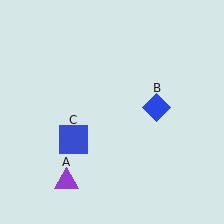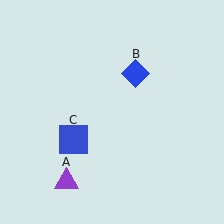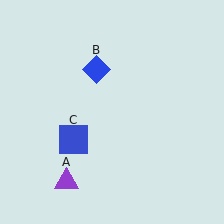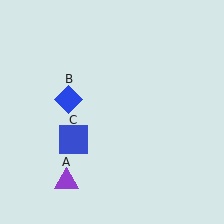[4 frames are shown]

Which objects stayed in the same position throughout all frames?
Purple triangle (object A) and blue square (object C) remained stationary.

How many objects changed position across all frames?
1 object changed position: blue diamond (object B).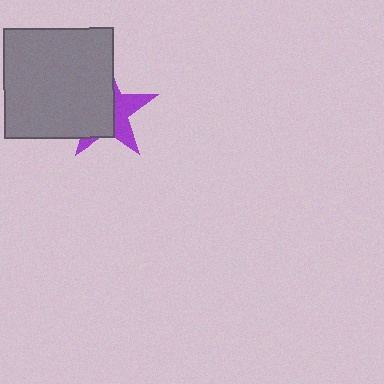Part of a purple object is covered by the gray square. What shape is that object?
It is a star.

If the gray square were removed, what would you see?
You would see the complete purple star.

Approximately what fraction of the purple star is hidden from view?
Roughly 61% of the purple star is hidden behind the gray square.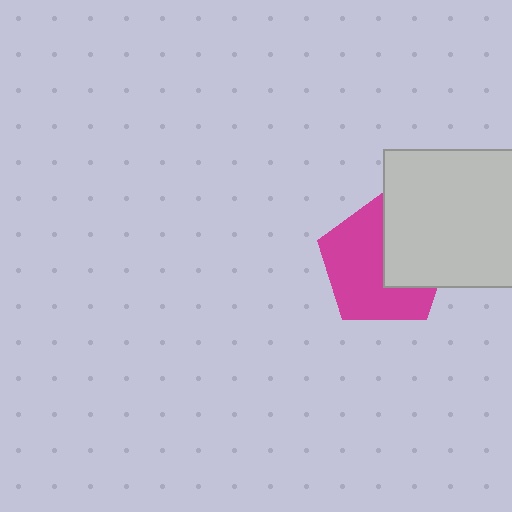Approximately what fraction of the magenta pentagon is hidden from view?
Roughly 38% of the magenta pentagon is hidden behind the light gray square.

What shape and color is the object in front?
The object in front is a light gray square.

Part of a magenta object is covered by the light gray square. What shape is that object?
It is a pentagon.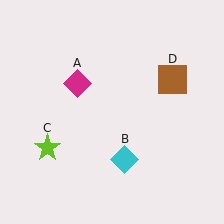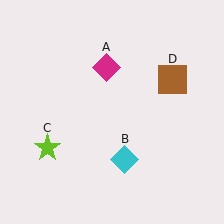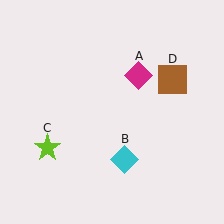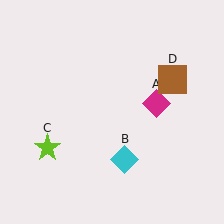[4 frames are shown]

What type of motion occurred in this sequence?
The magenta diamond (object A) rotated clockwise around the center of the scene.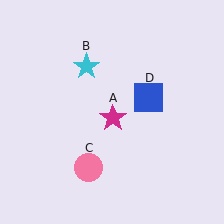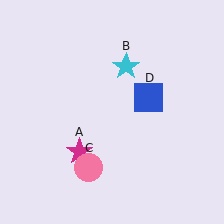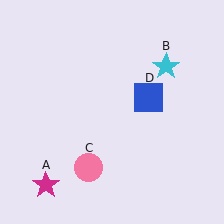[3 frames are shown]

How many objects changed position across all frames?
2 objects changed position: magenta star (object A), cyan star (object B).